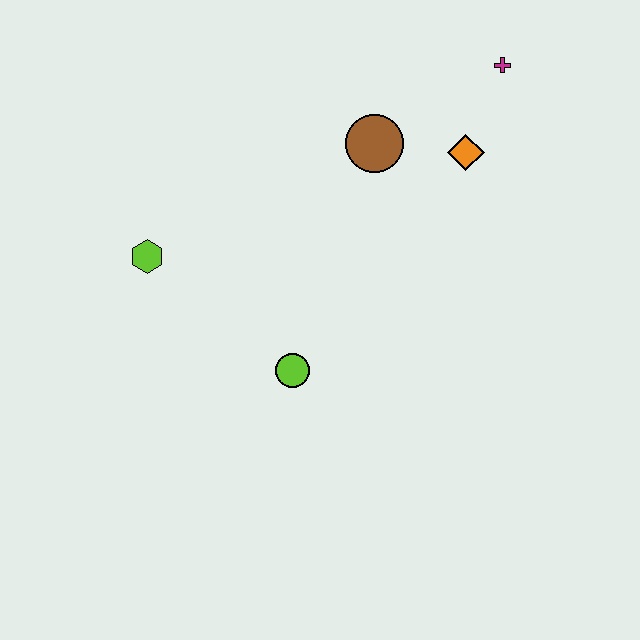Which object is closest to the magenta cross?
The orange diamond is closest to the magenta cross.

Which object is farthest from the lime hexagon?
The magenta cross is farthest from the lime hexagon.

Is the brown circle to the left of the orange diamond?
Yes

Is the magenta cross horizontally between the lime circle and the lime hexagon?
No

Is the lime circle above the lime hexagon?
No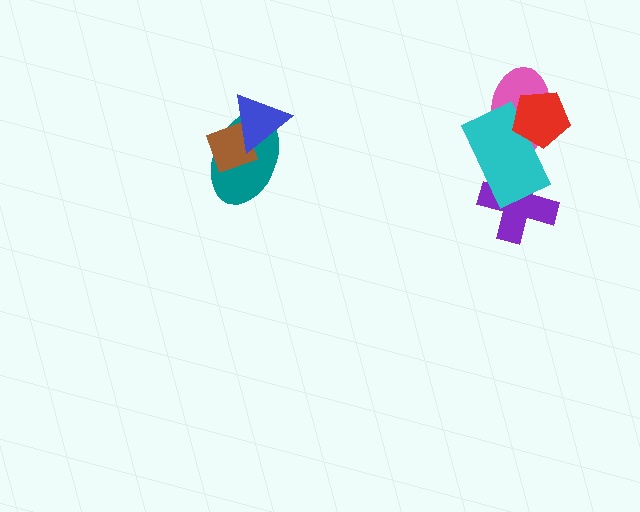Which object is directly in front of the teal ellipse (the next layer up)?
The brown diamond is directly in front of the teal ellipse.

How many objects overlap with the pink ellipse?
2 objects overlap with the pink ellipse.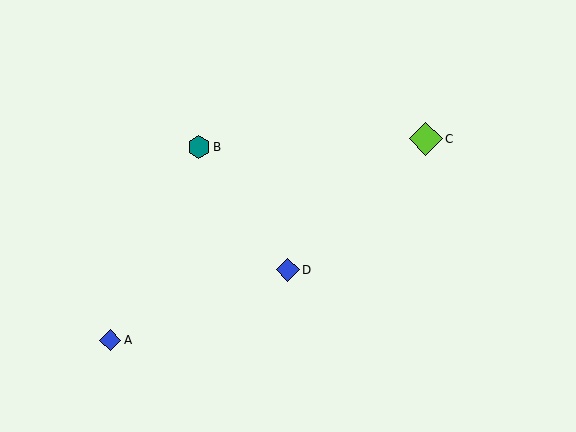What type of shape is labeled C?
Shape C is a lime diamond.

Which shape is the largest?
The lime diamond (labeled C) is the largest.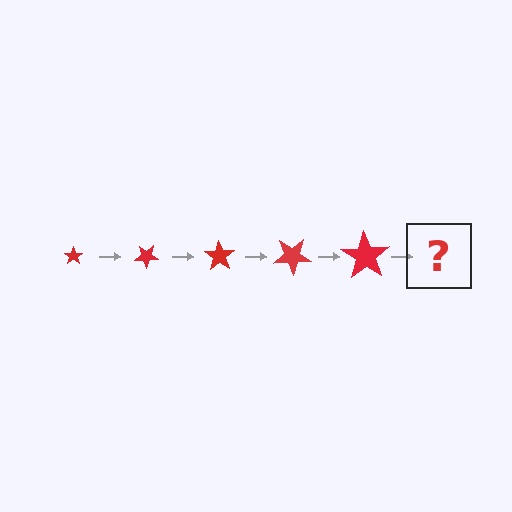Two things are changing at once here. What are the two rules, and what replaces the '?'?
The two rules are that the star grows larger each step and it rotates 35 degrees each step. The '?' should be a star, larger than the previous one and rotated 175 degrees from the start.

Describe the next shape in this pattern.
It should be a star, larger than the previous one and rotated 175 degrees from the start.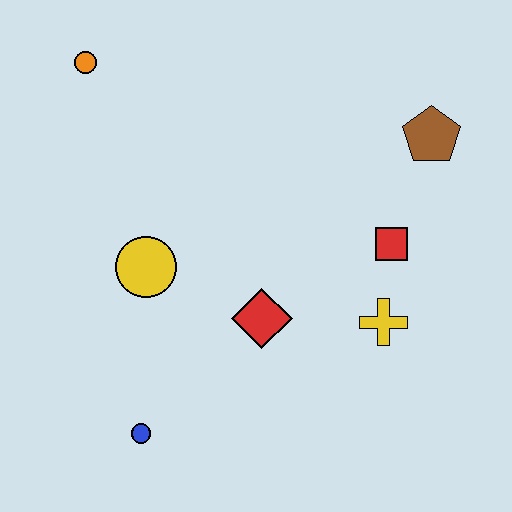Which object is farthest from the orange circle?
The yellow cross is farthest from the orange circle.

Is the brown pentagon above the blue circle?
Yes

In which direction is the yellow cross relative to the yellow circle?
The yellow cross is to the right of the yellow circle.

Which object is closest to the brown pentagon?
The red square is closest to the brown pentagon.